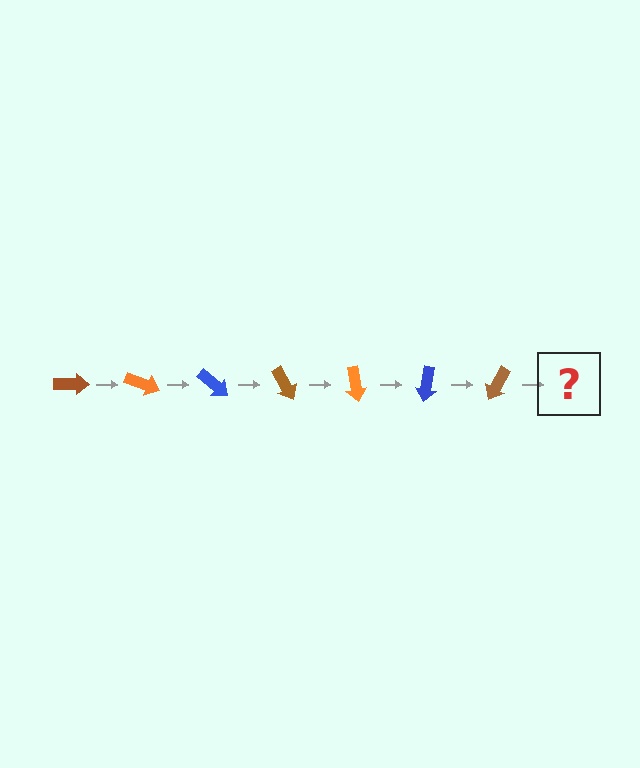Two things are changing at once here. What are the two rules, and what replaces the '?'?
The two rules are that it rotates 20 degrees each step and the color cycles through brown, orange, and blue. The '?' should be an orange arrow, rotated 140 degrees from the start.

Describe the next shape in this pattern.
It should be an orange arrow, rotated 140 degrees from the start.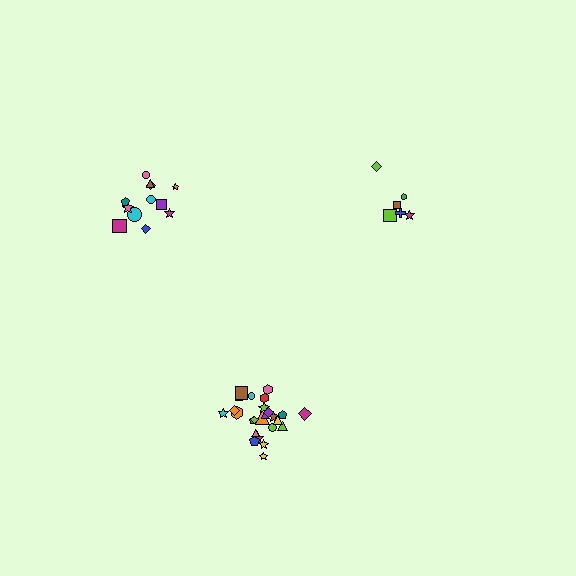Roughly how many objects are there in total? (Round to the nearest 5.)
Roughly 45 objects in total.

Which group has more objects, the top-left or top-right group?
The top-left group.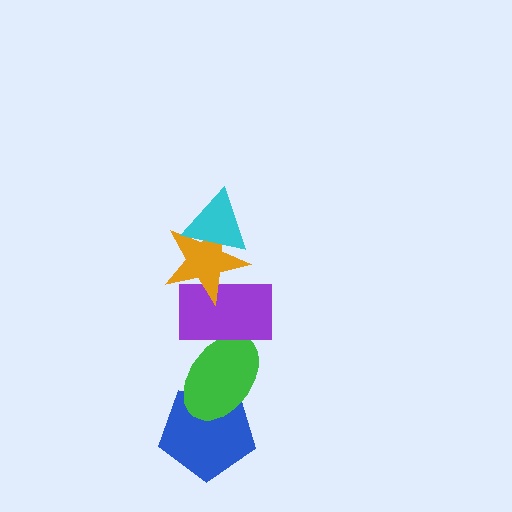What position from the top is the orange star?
The orange star is 2nd from the top.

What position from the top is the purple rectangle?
The purple rectangle is 3rd from the top.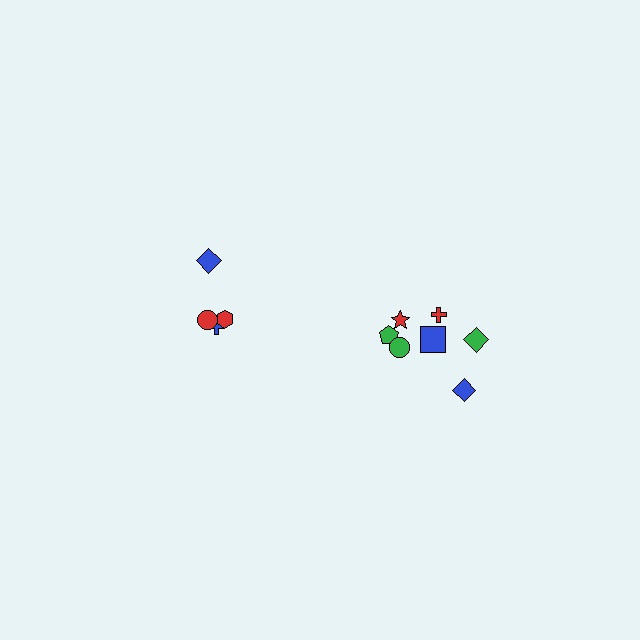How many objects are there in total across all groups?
There are 11 objects.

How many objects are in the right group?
There are 7 objects.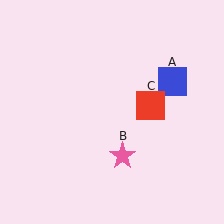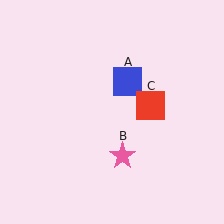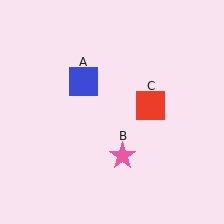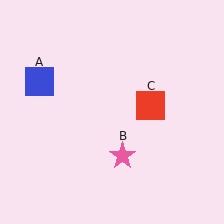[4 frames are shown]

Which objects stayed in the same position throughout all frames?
Pink star (object B) and red square (object C) remained stationary.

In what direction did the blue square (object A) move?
The blue square (object A) moved left.